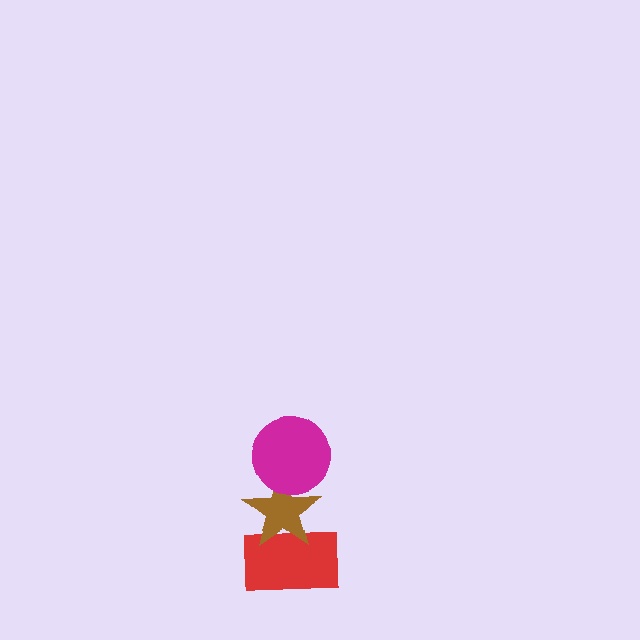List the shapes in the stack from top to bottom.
From top to bottom: the magenta circle, the brown star, the red rectangle.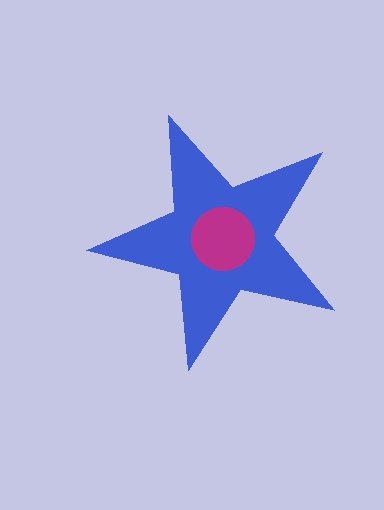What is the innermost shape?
The magenta circle.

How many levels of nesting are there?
2.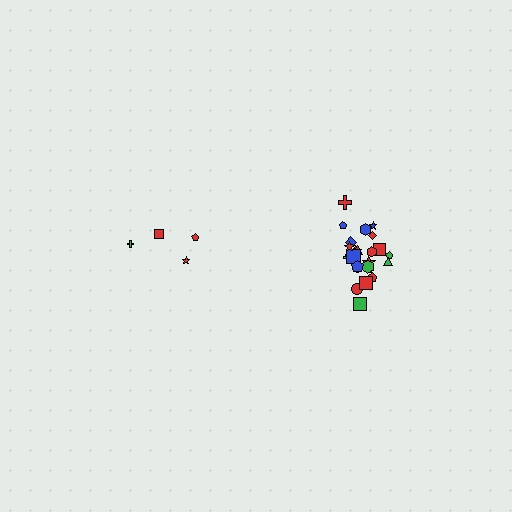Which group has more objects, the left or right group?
The right group.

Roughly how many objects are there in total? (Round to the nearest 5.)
Roughly 30 objects in total.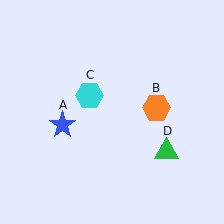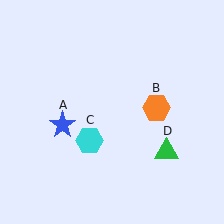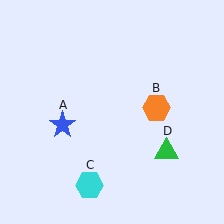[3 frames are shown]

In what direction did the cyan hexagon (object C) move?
The cyan hexagon (object C) moved down.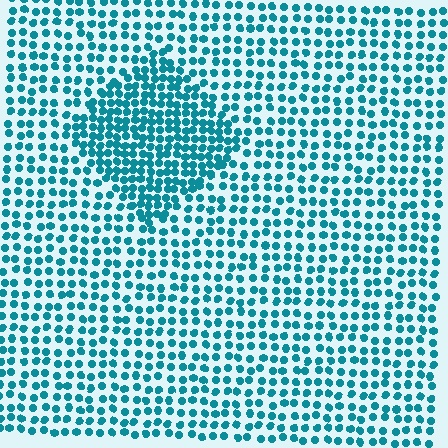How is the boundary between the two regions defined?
The boundary is defined by a change in element density (approximately 1.8x ratio). All elements are the same color, size, and shape.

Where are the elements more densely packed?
The elements are more densely packed inside the diamond boundary.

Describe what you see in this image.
The image contains small teal elements arranged at two different densities. A diamond-shaped region is visible where the elements are more densely packed than the surrounding area.